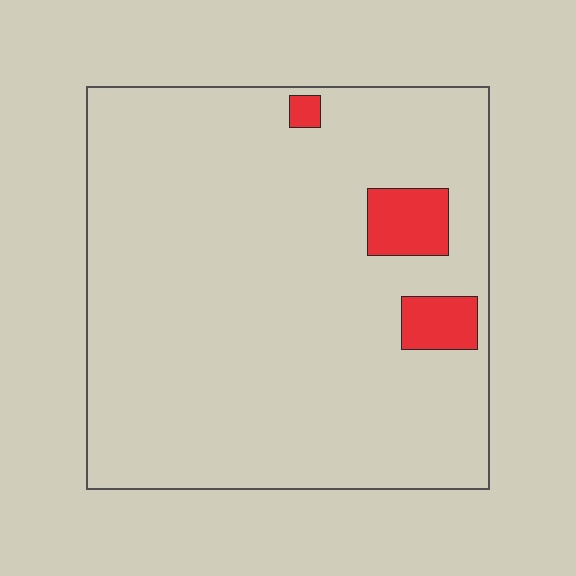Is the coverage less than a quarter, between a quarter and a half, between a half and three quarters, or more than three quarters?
Less than a quarter.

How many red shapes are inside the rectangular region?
3.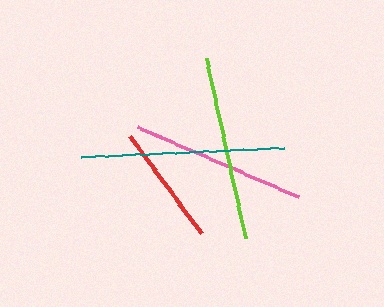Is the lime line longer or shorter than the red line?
The lime line is longer than the red line.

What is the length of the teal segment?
The teal segment is approximately 204 pixels long.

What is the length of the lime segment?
The lime segment is approximately 183 pixels long.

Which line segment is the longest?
The teal line is the longest at approximately 204 pixels.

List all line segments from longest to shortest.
From longest to shortest: teal, lime, pink, red.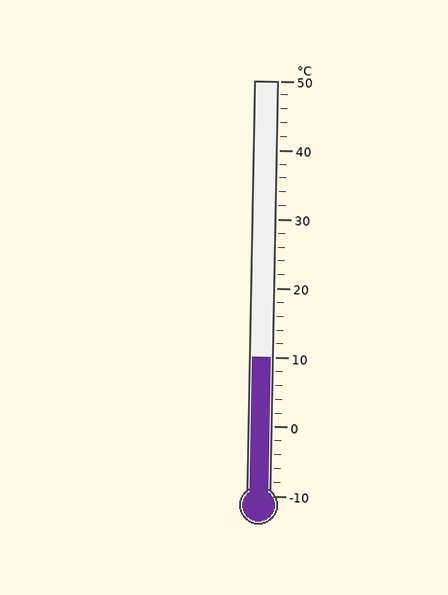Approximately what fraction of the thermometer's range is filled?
The thermometer is filled to approximately 35% of its range.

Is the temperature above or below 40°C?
The temperature is below 40°C.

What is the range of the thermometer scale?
The thermometer scale ranges from -10°C to 50°C.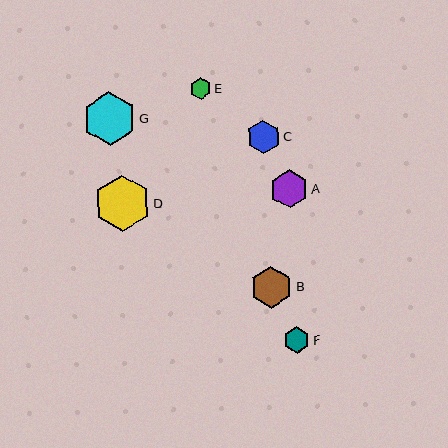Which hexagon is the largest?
Hexagon D is the largest with a size of approximately 56 pixels.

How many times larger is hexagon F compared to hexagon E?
Hexagon F is approximately 1.2 times the size of hexagon E.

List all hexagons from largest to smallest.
From largest to smallest: D, G, B, A, C, F, E.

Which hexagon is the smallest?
Hexagon E is the smallest with a size of approximately 22 pixels.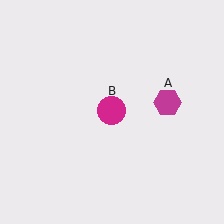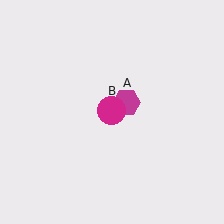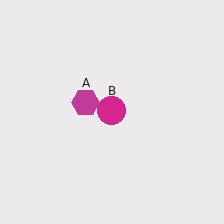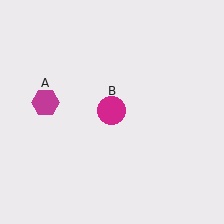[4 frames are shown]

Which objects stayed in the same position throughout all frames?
Magenta circle (object B) remained stationary.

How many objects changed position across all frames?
1 object changed position: magenta hexagon (object A).